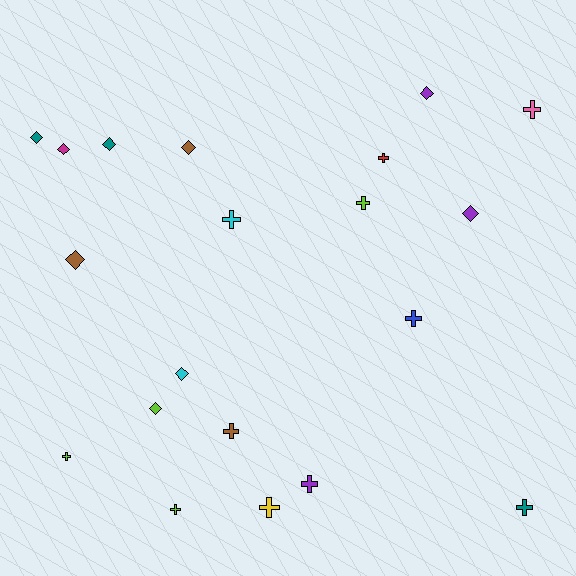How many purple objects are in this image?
There are 3 purple objects.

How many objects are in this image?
There are 20 objects.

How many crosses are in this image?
There are 11 crosses.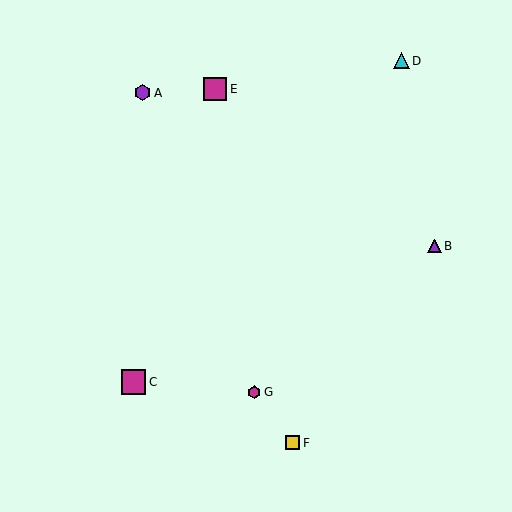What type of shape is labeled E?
Shape E is a magenta square.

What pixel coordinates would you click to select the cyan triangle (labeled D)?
Click at (402, 61) to select the cyan triangle D.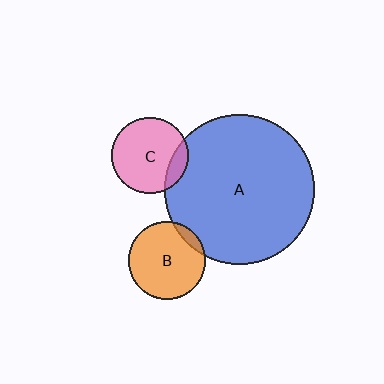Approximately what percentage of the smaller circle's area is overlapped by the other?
Approximately 15%.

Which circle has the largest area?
Circle A (blue).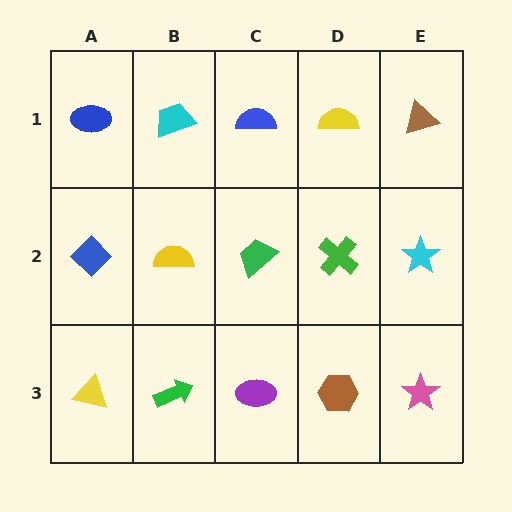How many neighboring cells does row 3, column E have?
2.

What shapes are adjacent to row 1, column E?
A cyan star (row 2, column E), a yellow semicircle (row 1, column D).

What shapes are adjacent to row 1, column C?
A green trapezoid (row 2, column C), a cyan trapezoid (row 1, column B), a yellow semicircle (row 1, column D).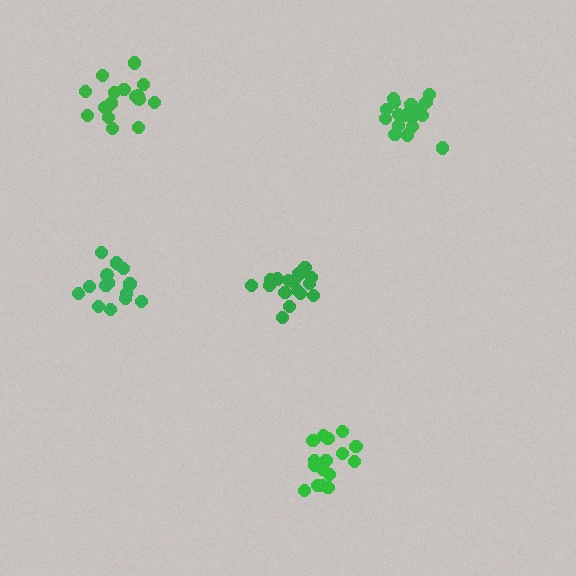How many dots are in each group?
Group 1: 17 dots, Group 2: 17 dots, Group 3: 18 dots, Group 4: 17 dots, Group 5: 15 dots (84 total).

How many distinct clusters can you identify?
There are 5 distinct clusters.